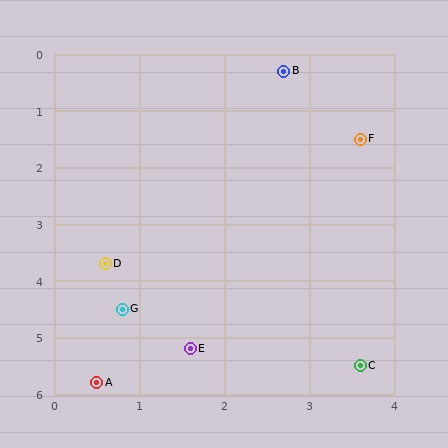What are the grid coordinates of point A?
Point A is at approximately (0.5, 5.8).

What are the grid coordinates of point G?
Point G is at approximately (0.8, 4.5).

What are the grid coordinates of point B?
Point B is at approximately (2.7, 0.3).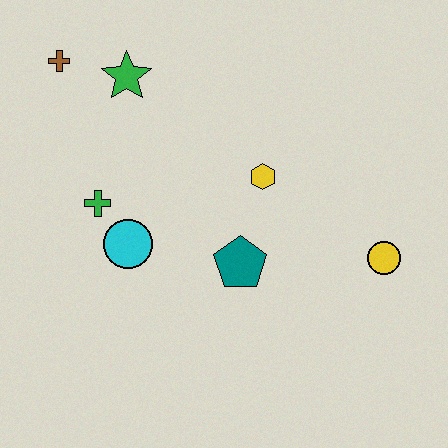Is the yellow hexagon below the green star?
Yes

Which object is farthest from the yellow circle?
The brown cross is farthest from the yellow circle.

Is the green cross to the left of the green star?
Yes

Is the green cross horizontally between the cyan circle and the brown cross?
Yes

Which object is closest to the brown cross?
The green star is closest to the brown cross.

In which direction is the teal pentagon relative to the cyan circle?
The teal pentagon is to the right of the cyan circle.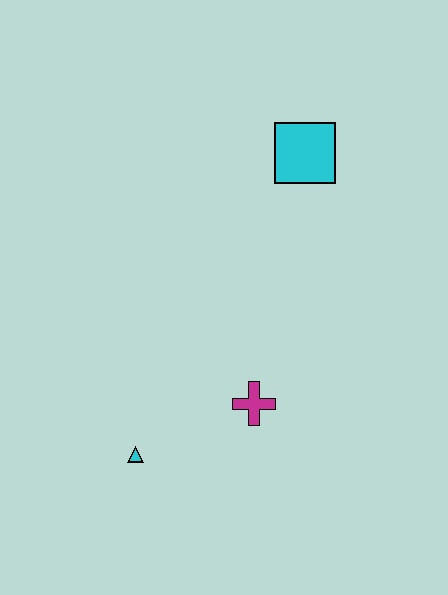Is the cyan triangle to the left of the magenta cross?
Yes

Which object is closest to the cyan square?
The magenta cross is closest to the cyan square.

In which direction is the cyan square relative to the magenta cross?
The cyan square is above the magenta cross.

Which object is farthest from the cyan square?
The cyan triangle is farthest from the cyan square.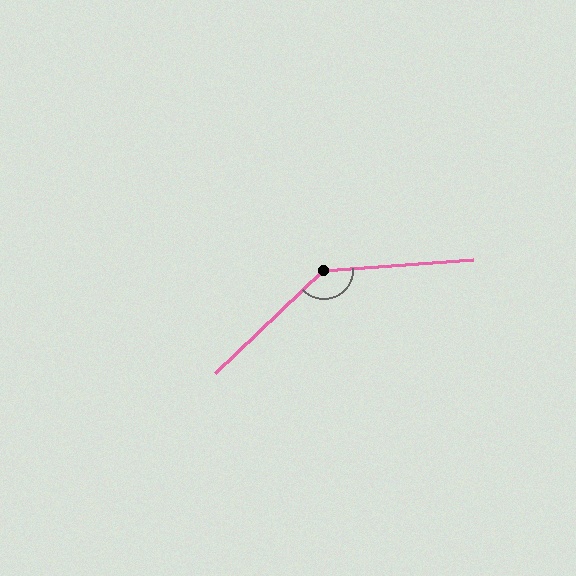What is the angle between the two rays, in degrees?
Approximately 141 degrees.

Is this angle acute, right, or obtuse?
It is obtuse.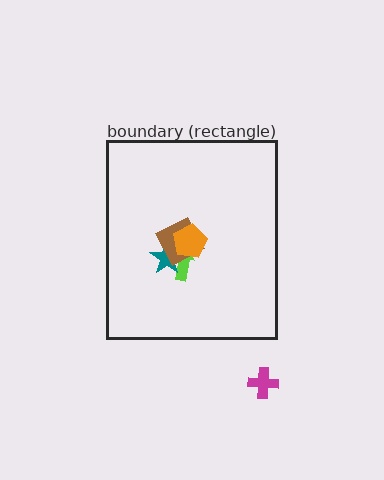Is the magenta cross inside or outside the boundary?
Outside.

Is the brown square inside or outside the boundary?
Inside.